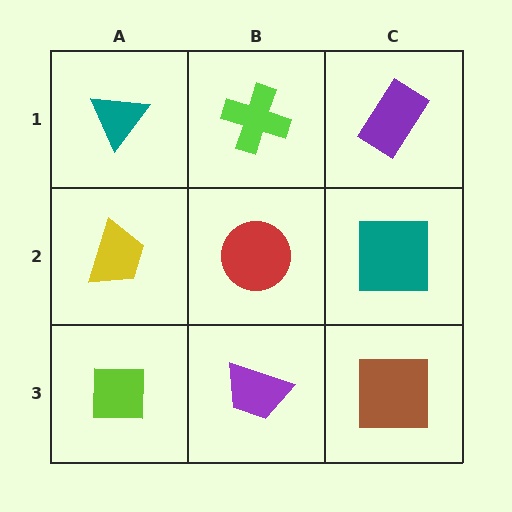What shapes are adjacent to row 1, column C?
A teal square (row 2, column C), a lime cross (row 1, column B).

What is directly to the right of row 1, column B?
A purple rectangle.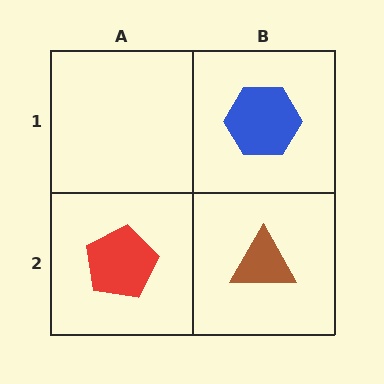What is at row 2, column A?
A red pentagon.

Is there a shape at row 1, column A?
No, that cell is empty.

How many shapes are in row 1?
1 shape.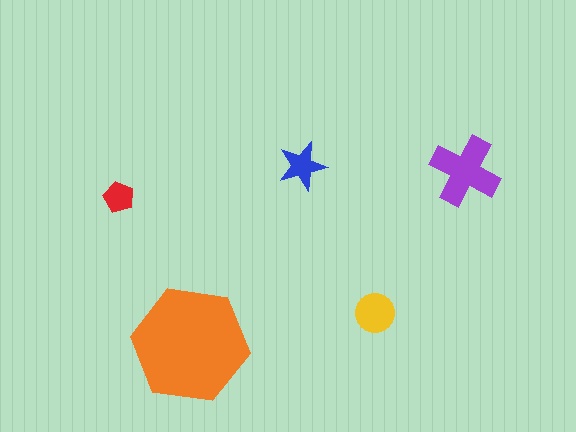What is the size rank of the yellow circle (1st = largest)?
3rd.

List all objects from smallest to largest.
The red pentagon, the blue star, the yellow circle, the purple cross, the orange hexagon.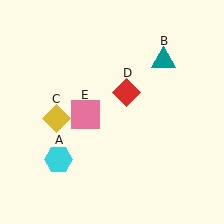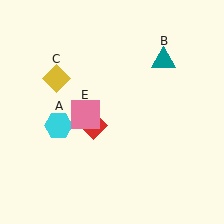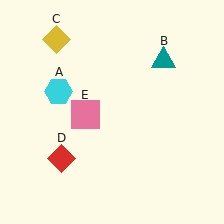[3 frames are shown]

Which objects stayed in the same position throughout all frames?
Teal triangle (object B) and pink square (object E) remained stationary.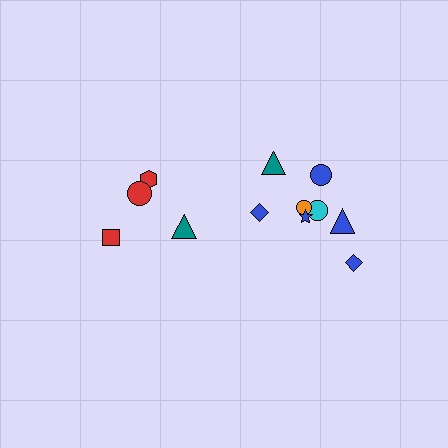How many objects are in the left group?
There are 4 objects.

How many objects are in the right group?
There are 8 objects.